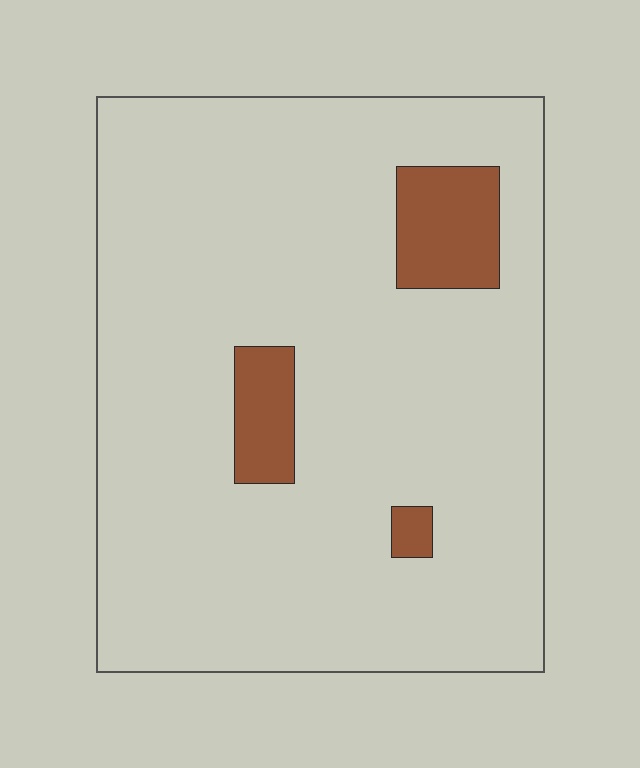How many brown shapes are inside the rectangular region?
3.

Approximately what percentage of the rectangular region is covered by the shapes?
Approximately 10%.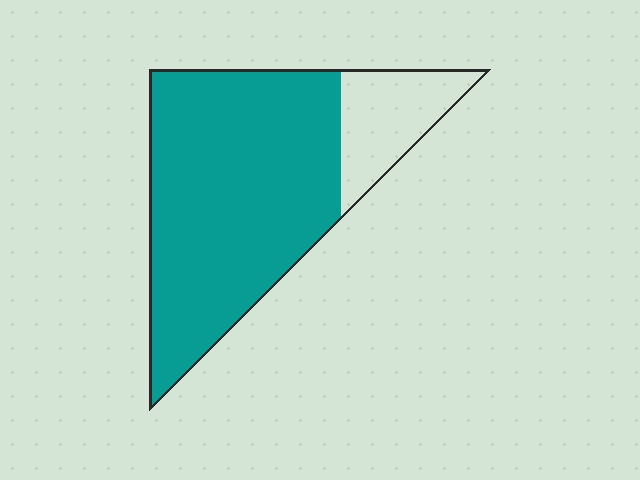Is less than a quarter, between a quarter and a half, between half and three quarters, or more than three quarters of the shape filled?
More than three quarters.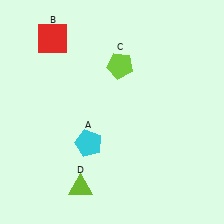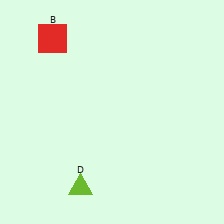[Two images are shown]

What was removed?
The lime pentagon (C), the cyan pentagon (A) were removed in Image 2.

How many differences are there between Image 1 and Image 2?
There are 2 differences between the two images.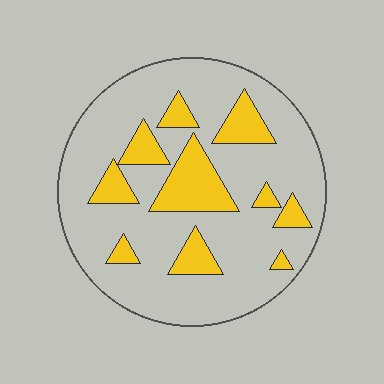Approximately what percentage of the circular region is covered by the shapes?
Approximately 20%.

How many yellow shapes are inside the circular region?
10.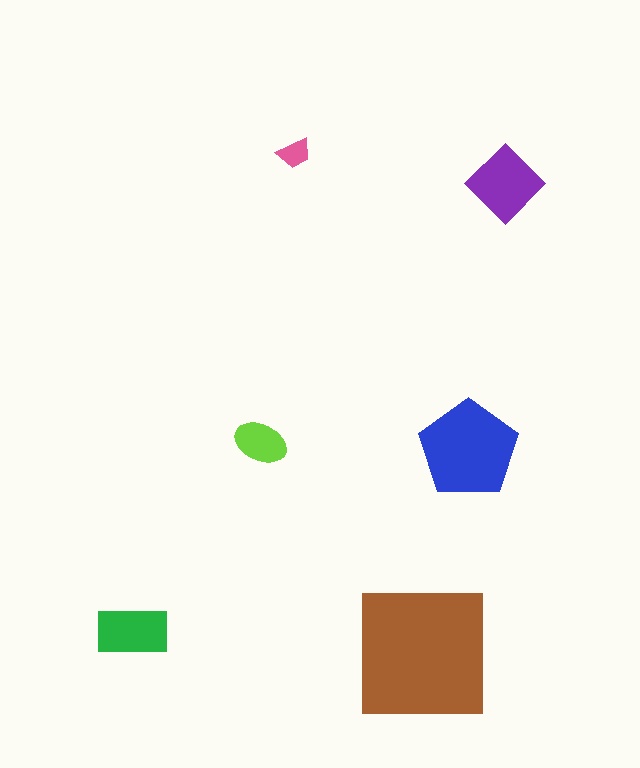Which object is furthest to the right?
The purple diamond is rightmost.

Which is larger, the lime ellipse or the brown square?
The brown square.